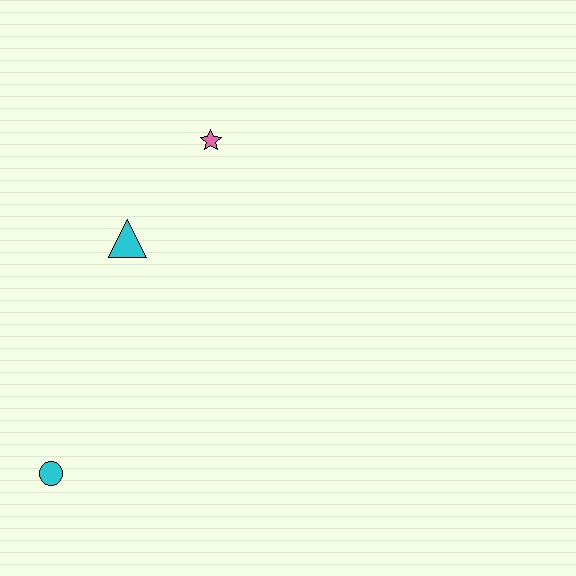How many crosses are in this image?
There are no crosses.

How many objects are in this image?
There are 3 objects.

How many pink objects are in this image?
There is 1 pink object.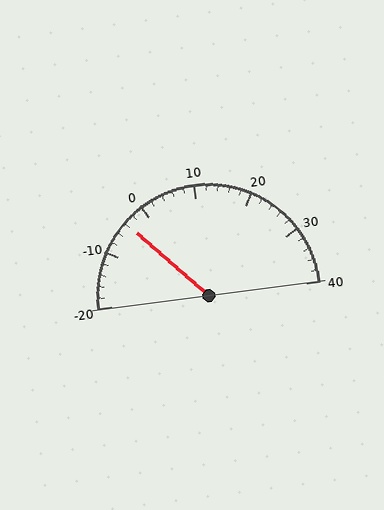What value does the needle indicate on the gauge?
The needle indicates approximately -4.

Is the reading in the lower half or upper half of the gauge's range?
The reading is in the lower half of the range (-20 to 40).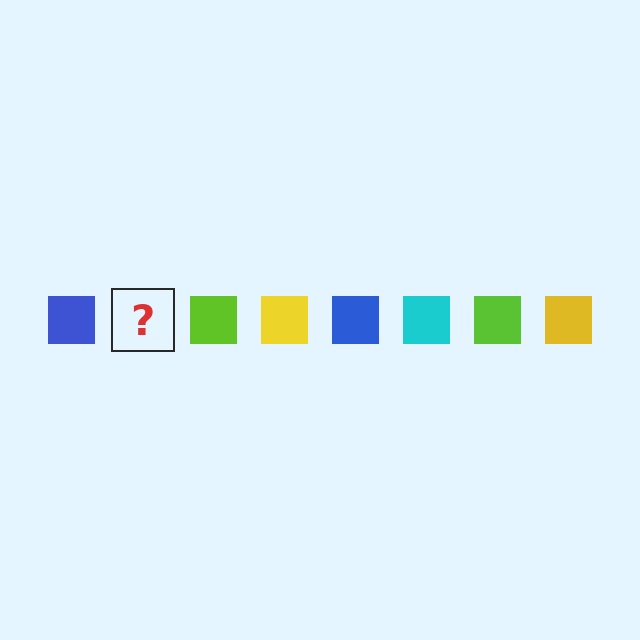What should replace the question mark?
The question mark should be replaced with a cyan square.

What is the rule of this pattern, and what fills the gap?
The rule is that the pattern cycles through blue, cyan, lime, yellow squares. The gap should be filled with a cyan square.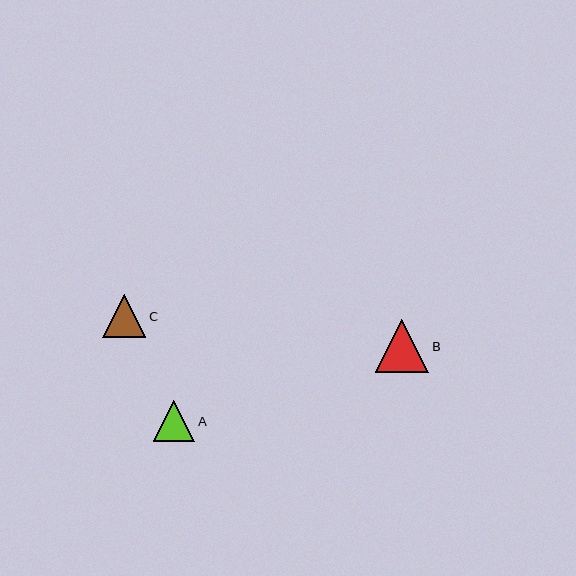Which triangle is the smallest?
Triangle A is the smallest with a size of approximately 41 pixels.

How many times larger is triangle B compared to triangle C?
Triangle B is approximately 1.2 times the size of triangle C.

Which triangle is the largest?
Triangle B is the largest with a size of approximately 53 pixels.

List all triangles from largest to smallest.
From largest to smallest: B, C, A.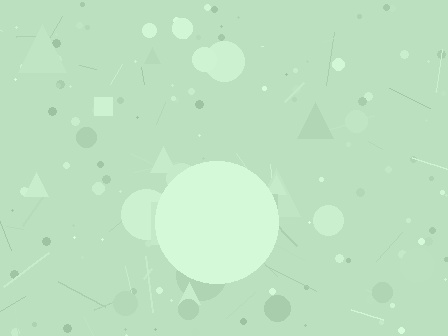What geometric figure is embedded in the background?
A circle is embedded in the background.